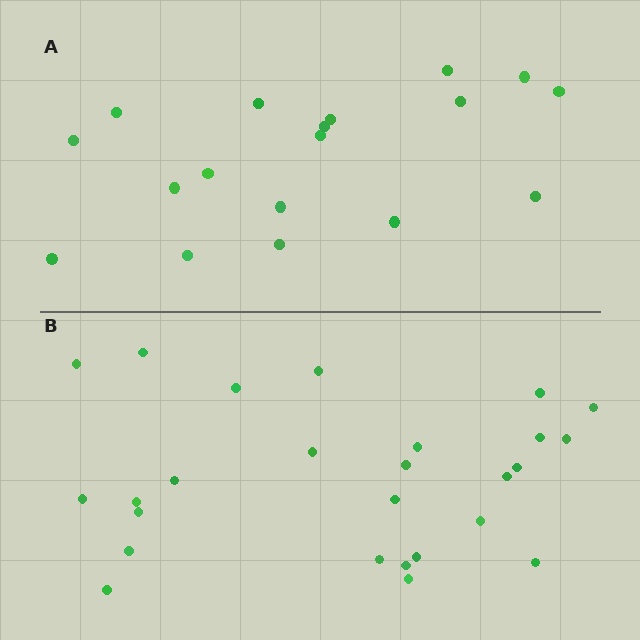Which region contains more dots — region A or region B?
Region B (the bottom region) has more dots.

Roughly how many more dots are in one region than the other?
Region B has roughly 8 or so more dots than region A.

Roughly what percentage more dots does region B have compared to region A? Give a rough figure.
About 45% more.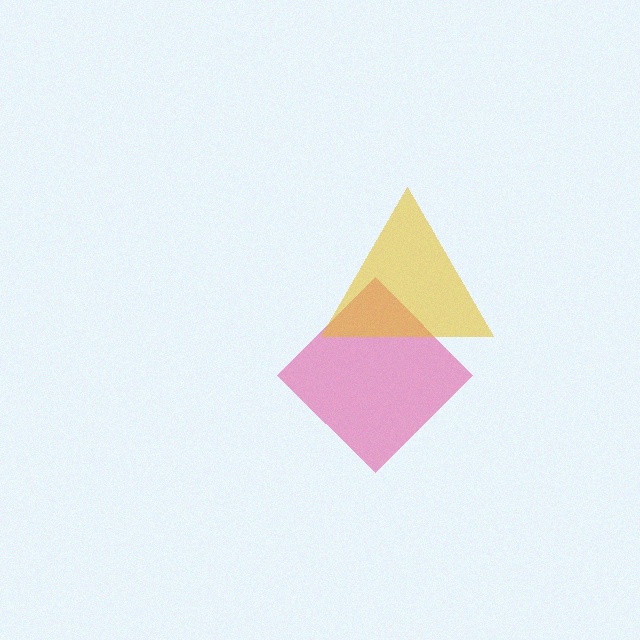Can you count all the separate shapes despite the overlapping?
Yes, there are 2 separate shapes.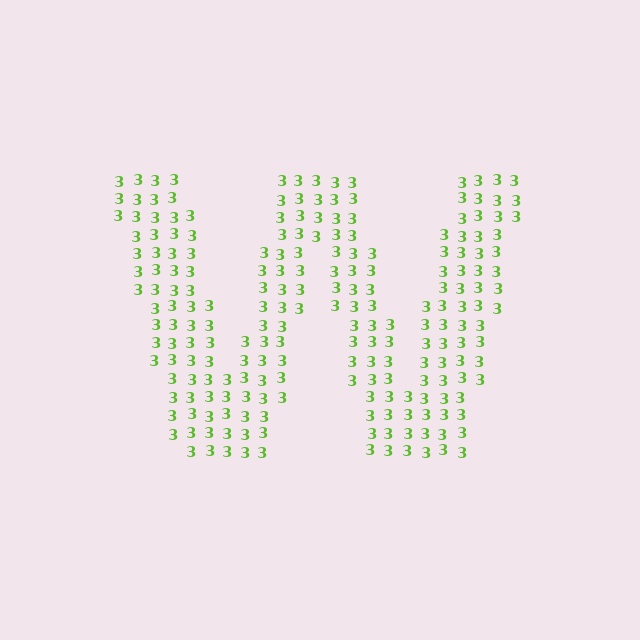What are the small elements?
The small elements are digit 3's.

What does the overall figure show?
The overall figure shows the letter W.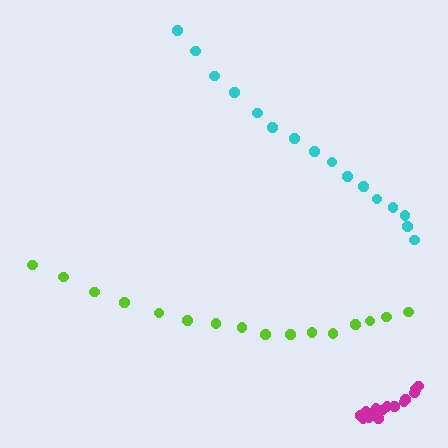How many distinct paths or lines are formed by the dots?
There are 3 distinct paths.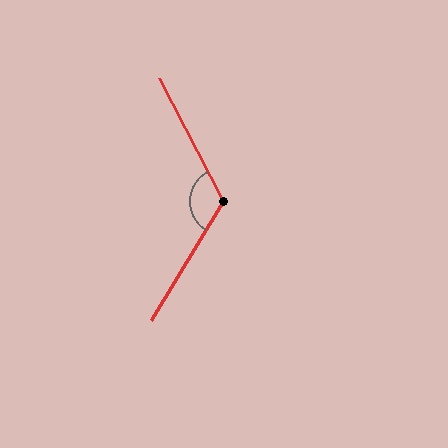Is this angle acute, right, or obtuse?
It is obtuse.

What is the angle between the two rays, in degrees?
Approximately 121 degrees.